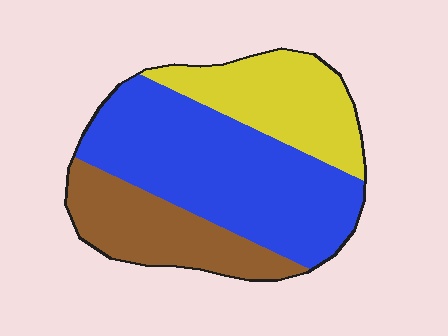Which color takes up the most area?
Blue, at roughly 50%.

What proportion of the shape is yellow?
Yellow takes up between a sixth and a third of the shape.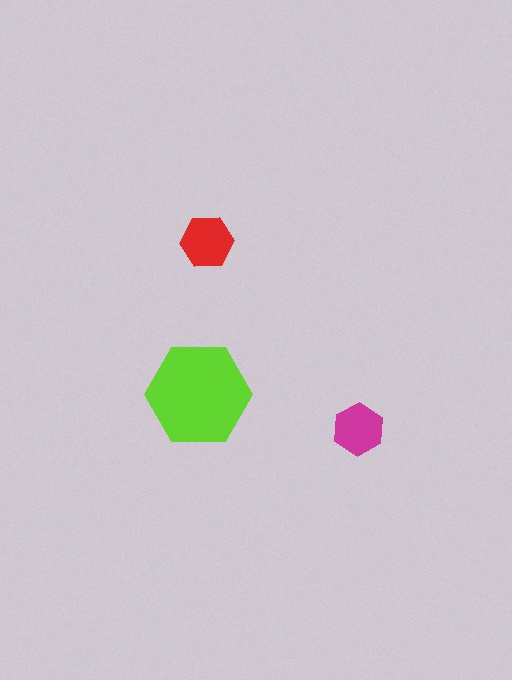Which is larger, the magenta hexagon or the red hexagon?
The red one.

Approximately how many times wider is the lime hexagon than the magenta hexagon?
About 2 times wider.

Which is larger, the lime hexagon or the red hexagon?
The lime one.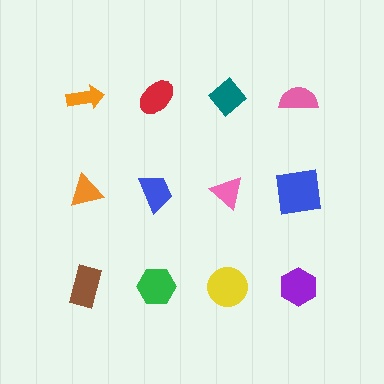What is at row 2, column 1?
An orange triangle.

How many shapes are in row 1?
4 shapes.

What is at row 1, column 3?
A teal diamond.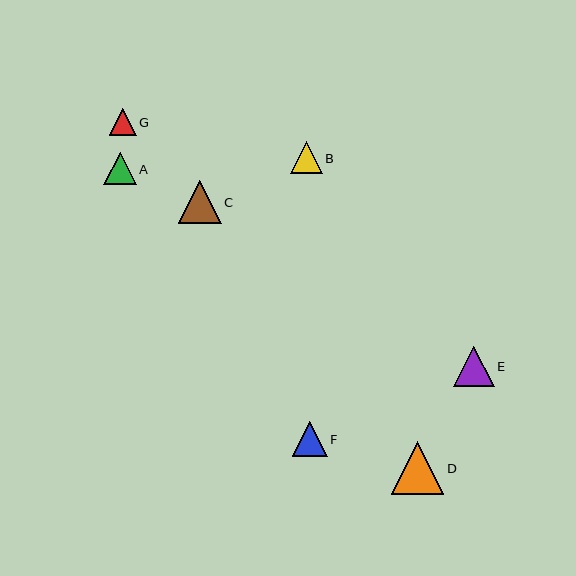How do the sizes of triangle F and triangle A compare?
Triangle F and triangle A are approximately the same size.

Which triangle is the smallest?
Triangle G is the smallest with a size of approximately 27 pixels.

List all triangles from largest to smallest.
From largest to smallest: D, C, E, F, A, B, G.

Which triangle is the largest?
Triangle D is the largest with a size of approximately 53 pixels.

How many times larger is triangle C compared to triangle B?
Triangle C is approximately 1.3 times the size of triangle B.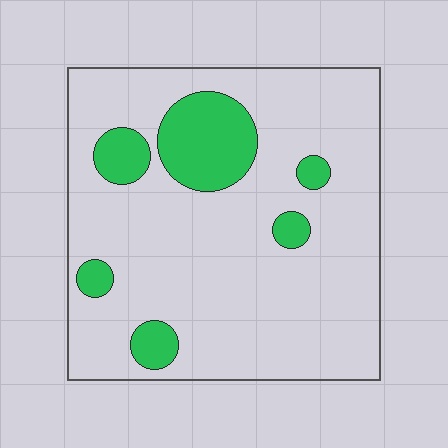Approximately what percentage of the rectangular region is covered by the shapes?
Approximately 15%.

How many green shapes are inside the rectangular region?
6.